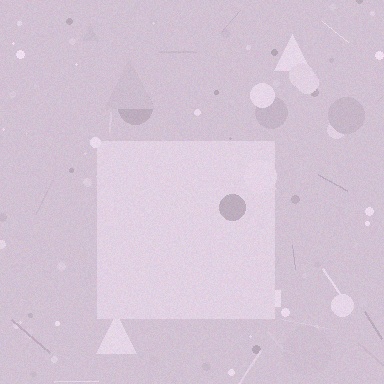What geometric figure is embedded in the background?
A square is embedded in the background.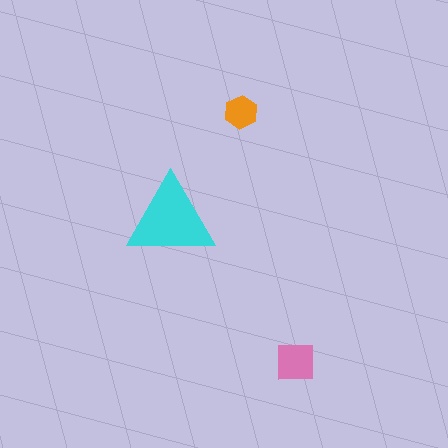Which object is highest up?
The orange hexagon is topmost.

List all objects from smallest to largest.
The orange hexagon, the pink square, the cyan triangle.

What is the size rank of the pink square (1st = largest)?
2nd.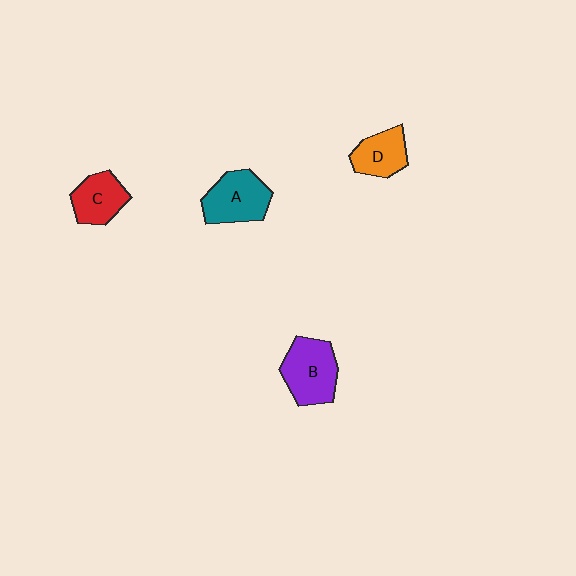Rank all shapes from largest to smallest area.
From largest to smallest: B (purple), A (teal), C (red), D (orange).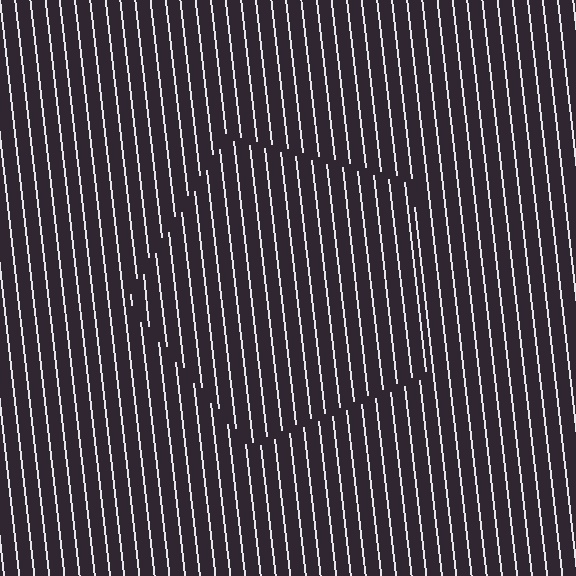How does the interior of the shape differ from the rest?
The interior of the shape contains the same grating, shifted by half a period — the contour is defined by the phase discontinuity where line-ends from the inner and outer gratings abut.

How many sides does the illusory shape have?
5 sides — the line-ends trace a pentagon.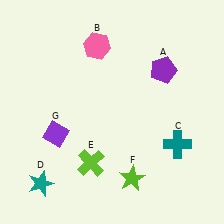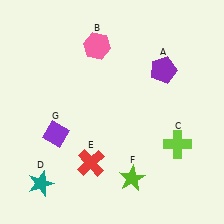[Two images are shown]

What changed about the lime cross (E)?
In Image 1, E is lime. In Image 2, it changed to red.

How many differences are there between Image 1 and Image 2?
There are 2 differences between the two images.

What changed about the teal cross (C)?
In Image 1, C is teal. In Image 2, it changed to lime.